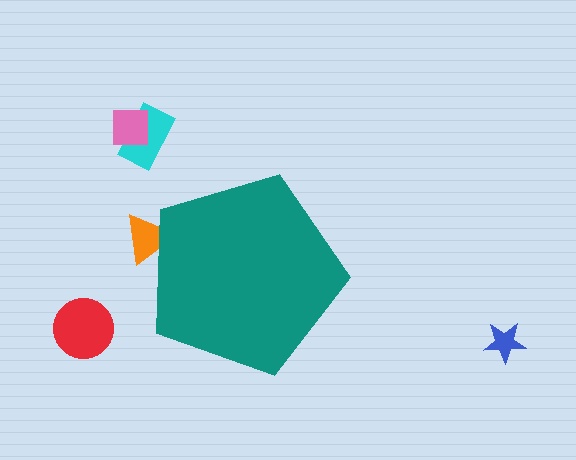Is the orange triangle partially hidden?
Yes, the orange triangle is partially hidden behind the teal pentagon.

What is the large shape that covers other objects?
A teal pentagon.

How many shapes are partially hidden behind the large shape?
1 shape is partially hidden.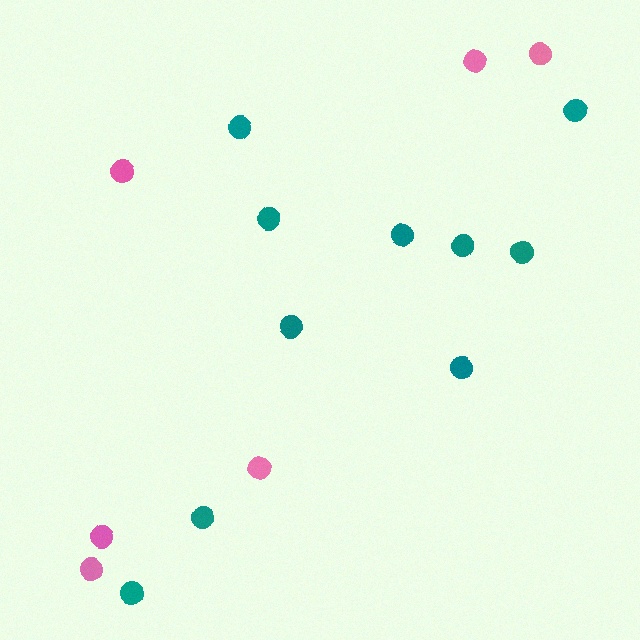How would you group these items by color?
There are 2 groups: one group of teal circles (10) and one group of pink circles (6).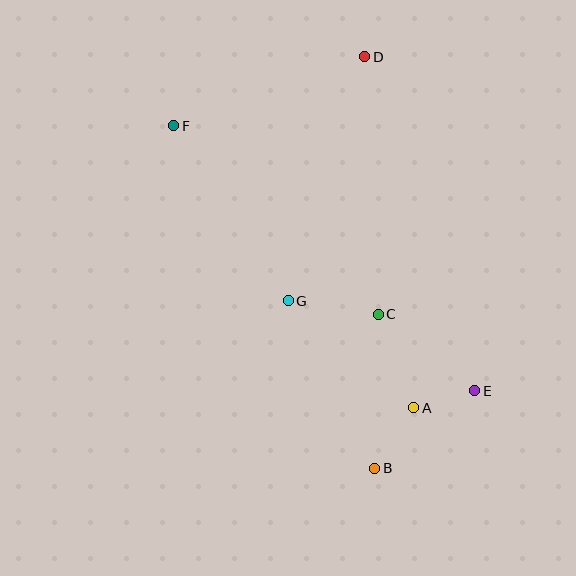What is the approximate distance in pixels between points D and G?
The distance between D and G is approximately 256 pixels.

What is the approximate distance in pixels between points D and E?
The distance between D and E is approximately 352 pixels.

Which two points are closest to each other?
Points A and E are closest to each other.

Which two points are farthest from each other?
Points B and D are farthest from each other.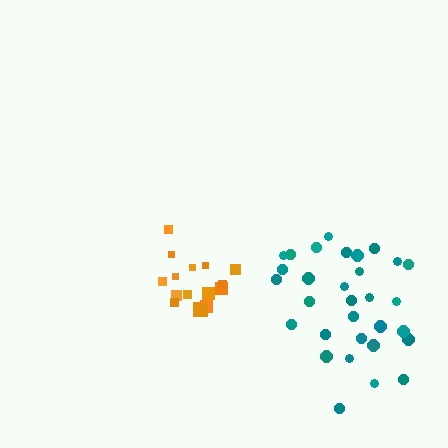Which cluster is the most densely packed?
Orange.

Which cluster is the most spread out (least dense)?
Teal.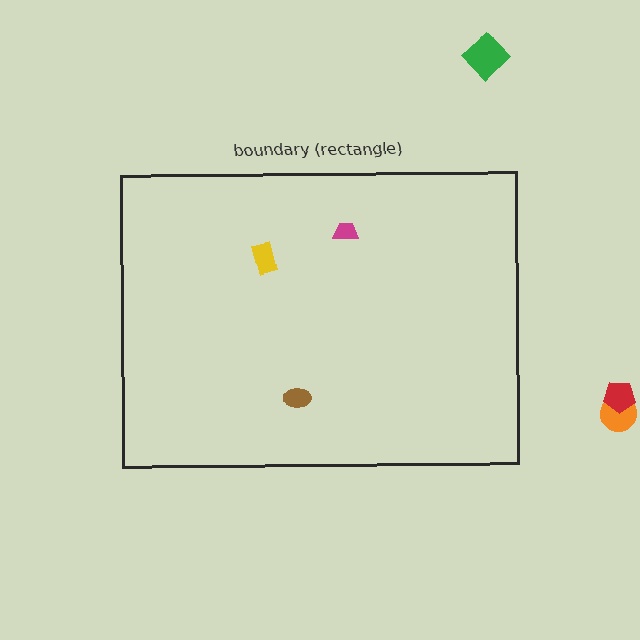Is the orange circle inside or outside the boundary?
Outside.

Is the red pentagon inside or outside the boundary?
Outside.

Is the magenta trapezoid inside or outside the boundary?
Inside.